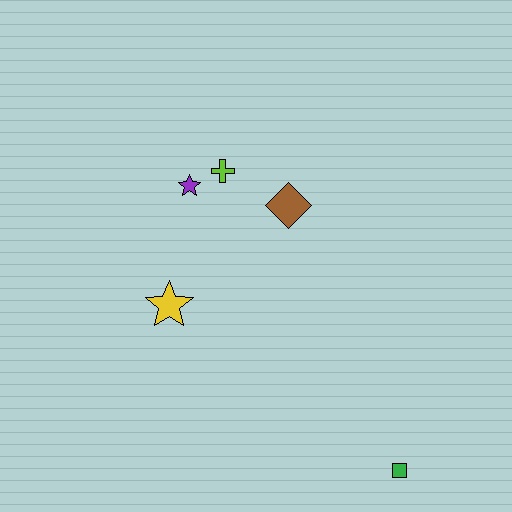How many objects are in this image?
There are 5 objects.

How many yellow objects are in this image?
There is 1 yellow object.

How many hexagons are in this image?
There are no hexagons.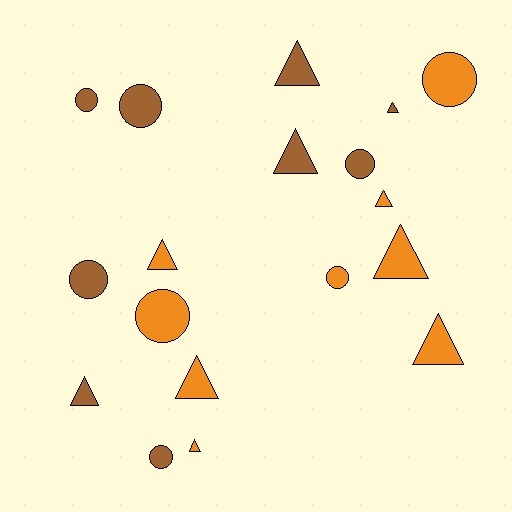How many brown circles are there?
There are 5 brown circles.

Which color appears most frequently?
Brown, with 9 objects.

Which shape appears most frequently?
Triangle, with 10 objects.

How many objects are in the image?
There are 18 objects.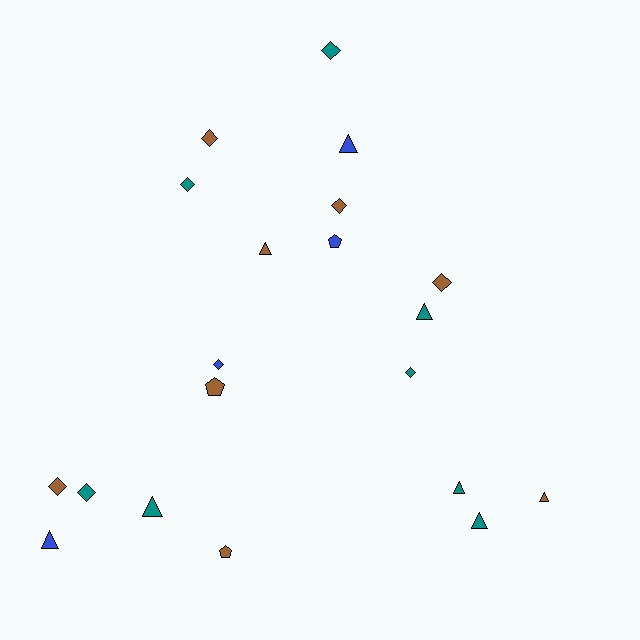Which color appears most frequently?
Teal, with 8 objects.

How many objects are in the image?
There are 20 objects.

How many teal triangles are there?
There are 4 teal triangles.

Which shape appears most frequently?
Diamond, with 9 objects.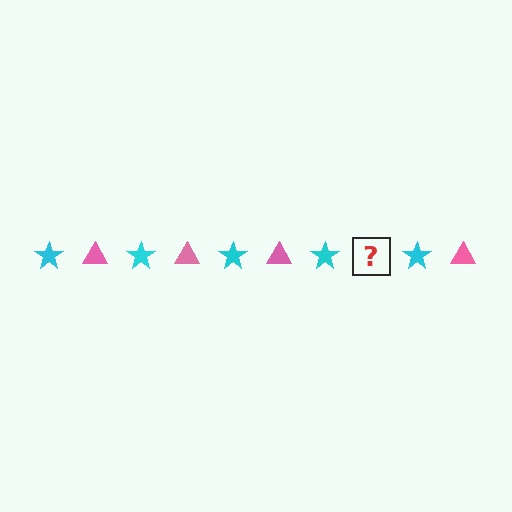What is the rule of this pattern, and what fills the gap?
The rule is that the pattern alternates between cyan star and pink triangle. The gap should be filled with a pink triangle.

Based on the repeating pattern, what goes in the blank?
The blank should be a pink triangle.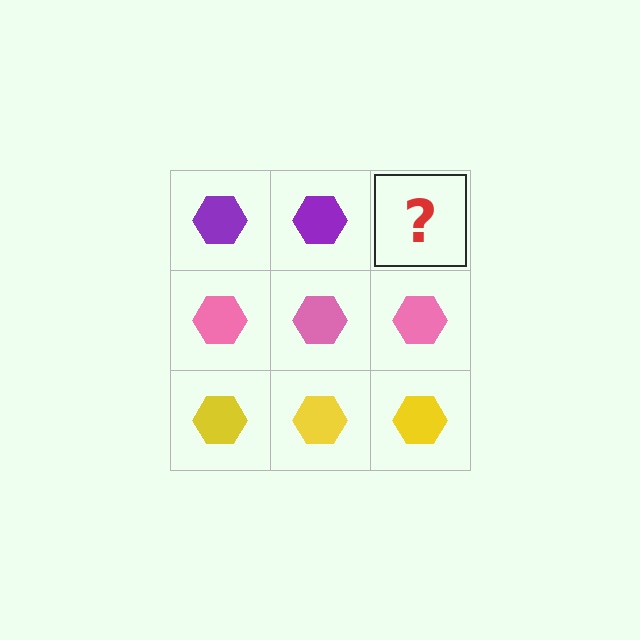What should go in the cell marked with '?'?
The missing cell should contain a purple hexagon.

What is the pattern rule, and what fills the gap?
The rule is that each row has a consistent color. The gap should be filled with a purple hexagon.